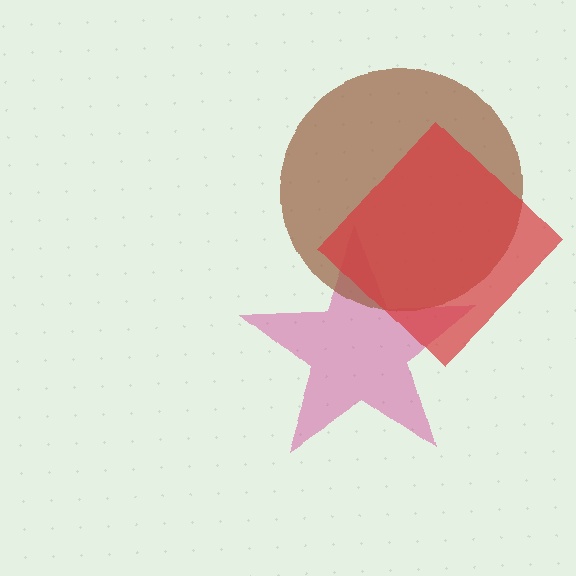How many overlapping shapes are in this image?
There are 3 overlapping shapes in the image.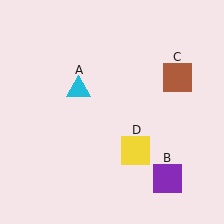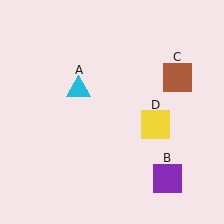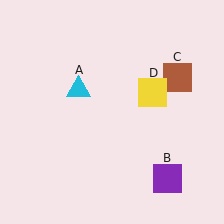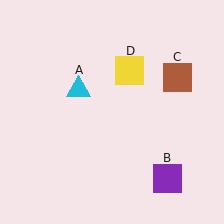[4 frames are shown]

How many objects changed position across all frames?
1 object changed position: yellow square (object D).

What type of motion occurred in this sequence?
The yellow square (object D) rotated counterclockwise around the center of the scene.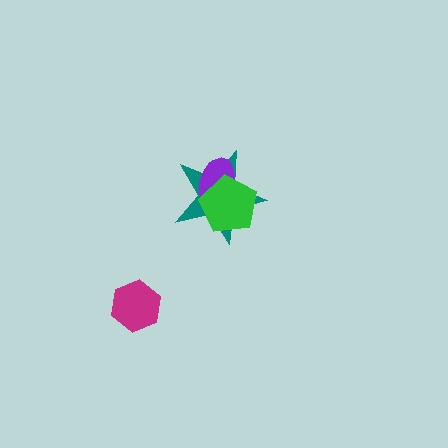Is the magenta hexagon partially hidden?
No, no other shape covers it.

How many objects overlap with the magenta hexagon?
0 objects overlap with the magenta hexagon.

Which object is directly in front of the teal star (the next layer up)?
The purple ellipse is directly in front of the teal star.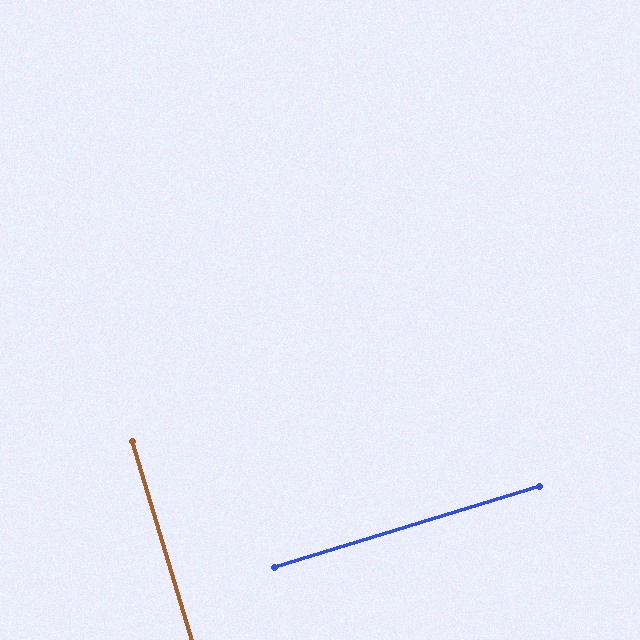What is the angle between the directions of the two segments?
Approximately 90 degrees.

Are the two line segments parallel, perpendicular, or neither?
Perpendicular — they meet at approximately 90°.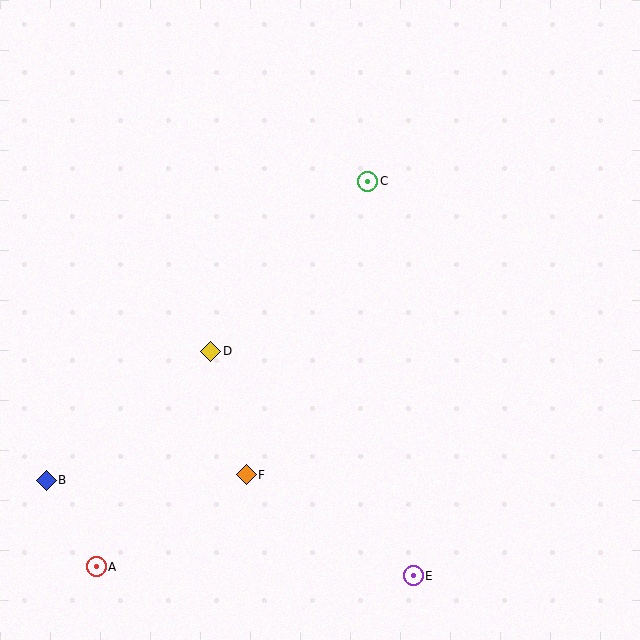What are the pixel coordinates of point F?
Point F is at (246, 475).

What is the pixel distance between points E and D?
The distance between E and D is 302 pixels.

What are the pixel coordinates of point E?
Point E is at (413, 576).